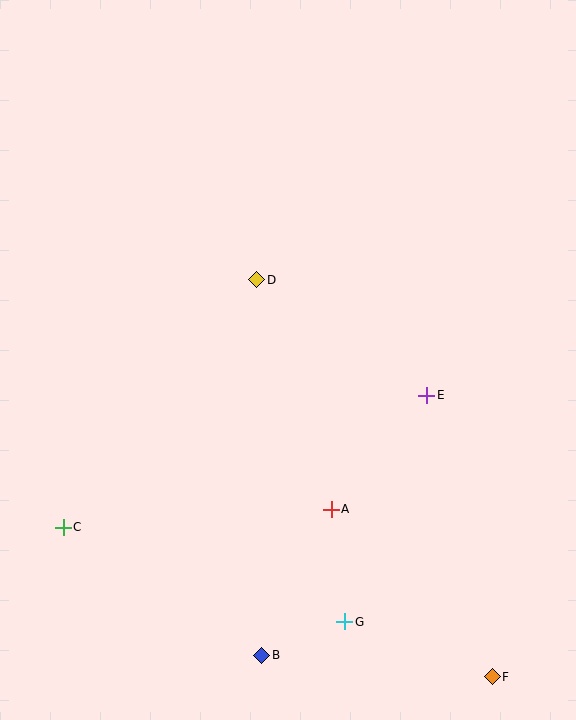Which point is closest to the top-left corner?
Point D is closest to the top-left corner.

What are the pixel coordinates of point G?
Point G is at (345, 622).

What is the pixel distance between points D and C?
The distance between D and C is 314 pixels.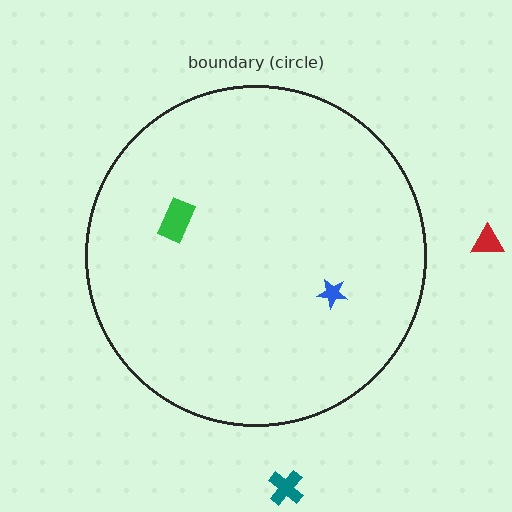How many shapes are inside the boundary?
2 inside, 2 outside.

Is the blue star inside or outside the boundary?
Inside.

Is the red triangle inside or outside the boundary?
Outside.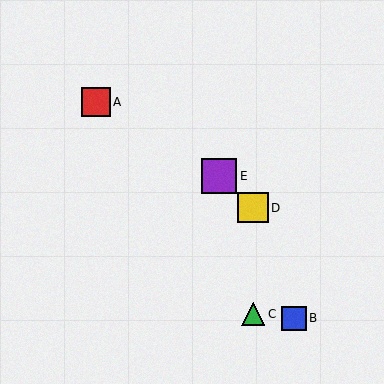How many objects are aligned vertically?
2 objects (C, D) are aligned vertically.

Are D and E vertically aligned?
No, D is at x≈253 and E is at x≈219.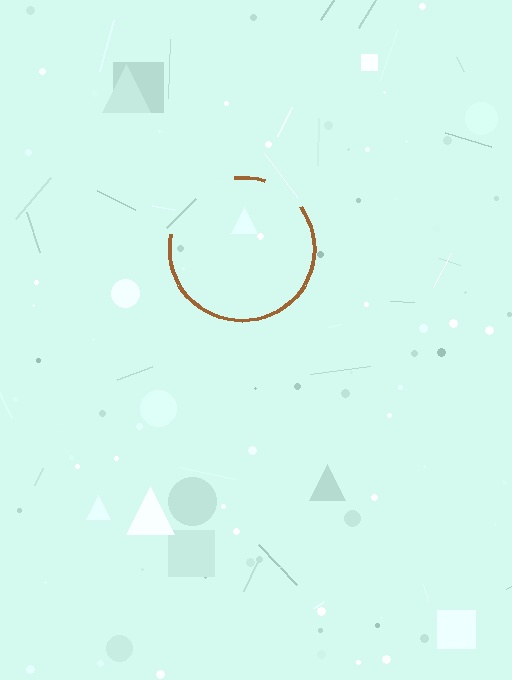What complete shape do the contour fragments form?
The contour fragments form a circle.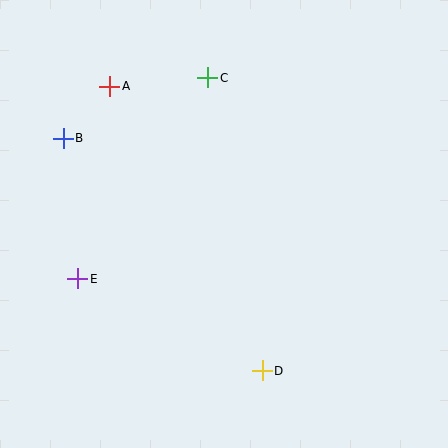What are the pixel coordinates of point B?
Point B is at (63, 138).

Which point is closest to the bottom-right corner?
Point D is closest to the bottom-right corner.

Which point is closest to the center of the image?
Point C at (208, 78) is closest to the center.